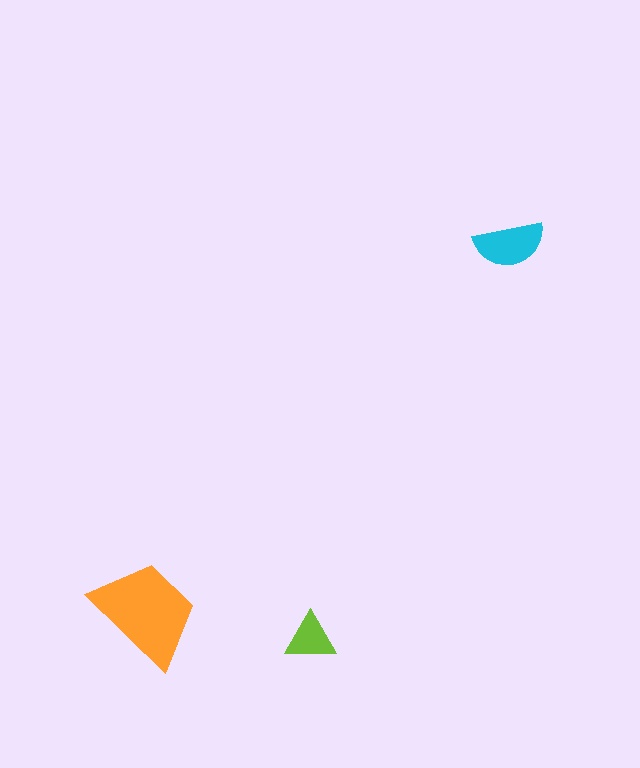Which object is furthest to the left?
The orange trapezoid is leftmost.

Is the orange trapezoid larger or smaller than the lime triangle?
Larger.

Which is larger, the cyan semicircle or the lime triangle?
The cyan semicircle.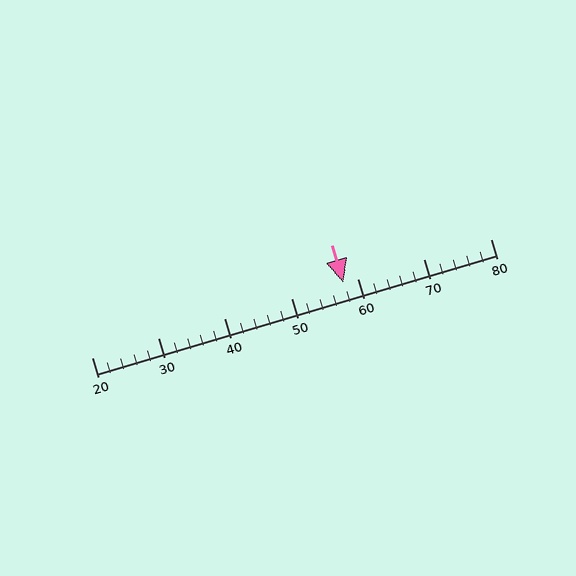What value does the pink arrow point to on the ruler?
The pink arrow points to approximately 58.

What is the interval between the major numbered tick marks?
The major tick marks are spaced 10 units apart.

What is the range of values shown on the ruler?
The ruler shows values from 20 to 80.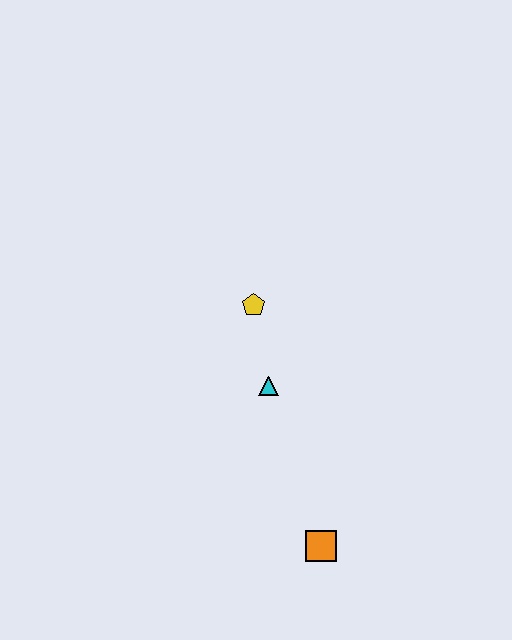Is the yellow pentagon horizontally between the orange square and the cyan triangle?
No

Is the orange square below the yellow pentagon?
Yes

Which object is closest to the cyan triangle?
The yellow pentagon is closest to the cyan triangle.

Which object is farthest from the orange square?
The yellow pentagon is farthest from the orange square.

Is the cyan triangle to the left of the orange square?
Yes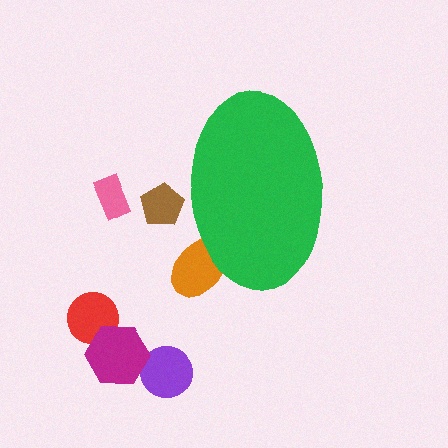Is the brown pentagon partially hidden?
Yes, the brown pentagon is partially hidden behind the green ellipse.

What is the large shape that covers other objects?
A green ellipse.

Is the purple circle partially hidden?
No, the purple circle is fully visible.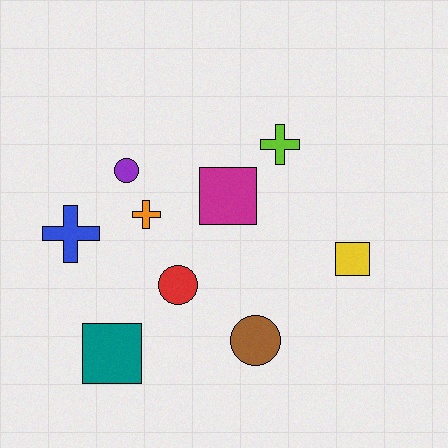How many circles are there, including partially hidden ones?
There are 3 circles.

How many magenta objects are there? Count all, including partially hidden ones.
There is 1 magenta object.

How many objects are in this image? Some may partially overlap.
There are 9 objects.